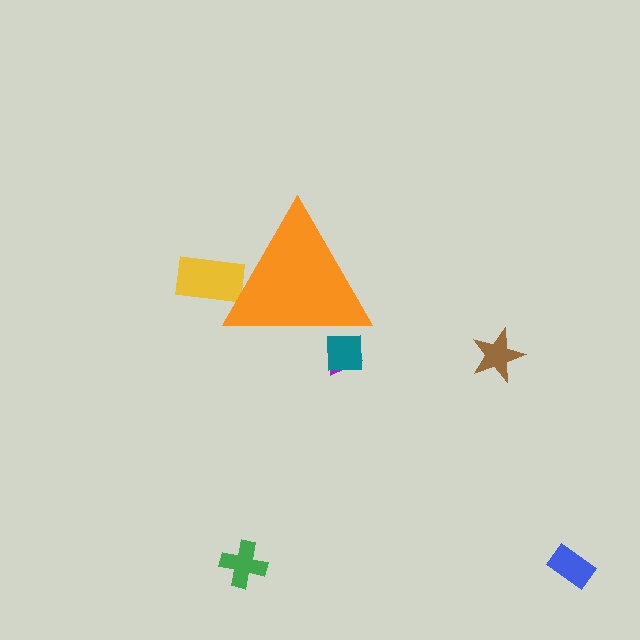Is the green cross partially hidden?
No, the green cross is fully visible.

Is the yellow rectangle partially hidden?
Yes, the yellow rectangle is partially hidden behind the orange triangle.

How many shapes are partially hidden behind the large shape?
3 shapes are partially hidden.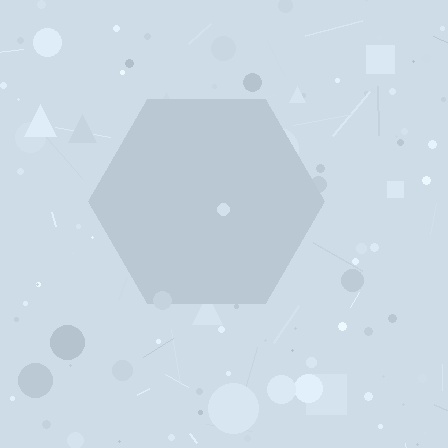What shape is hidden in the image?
A hexagon is hidden in the image.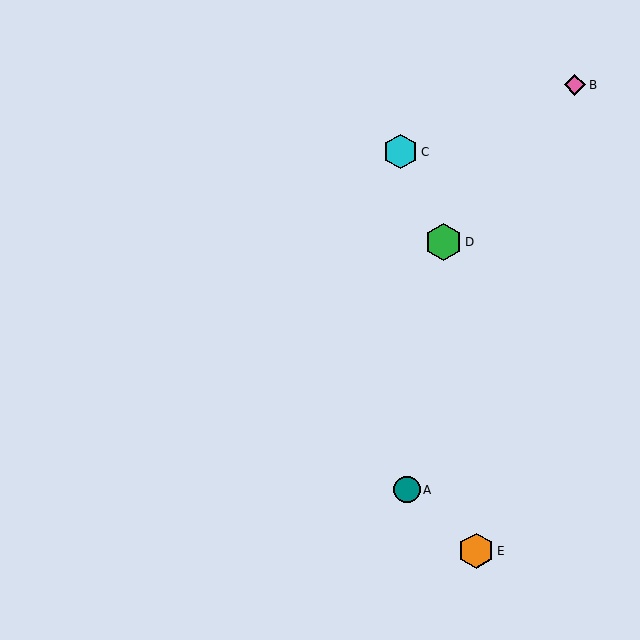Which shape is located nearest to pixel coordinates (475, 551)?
The orange hexagon (labeled E) at (476, 551) is nearest to that location.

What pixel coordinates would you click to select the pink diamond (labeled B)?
Click at (575, 85) to select the pink diamond B.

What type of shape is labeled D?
Shape D is a green hexagon.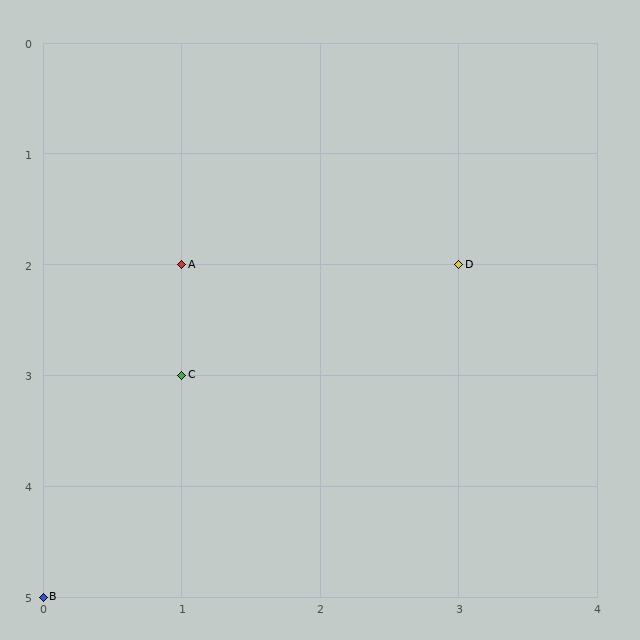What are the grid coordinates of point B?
Point B is at grid coordinates (0, 5).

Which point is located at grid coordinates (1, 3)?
Point C is at (1, 3).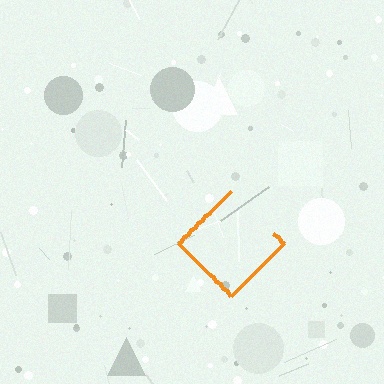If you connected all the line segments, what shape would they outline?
They would outline a diamond.